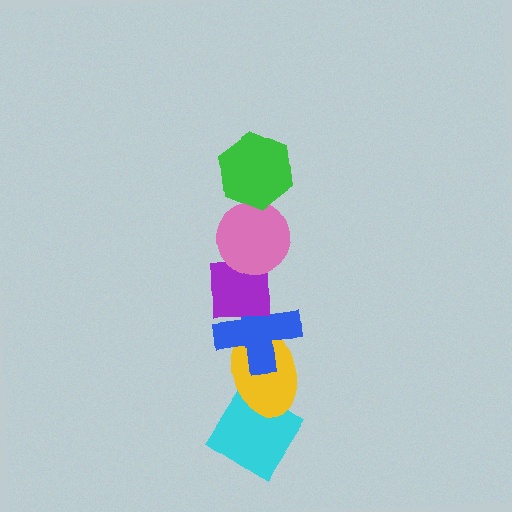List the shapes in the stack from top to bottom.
From top to bottom: the green hexagon, the pink circle, the purple square, the blue cross, the yellow ellipse, the cyan diamond.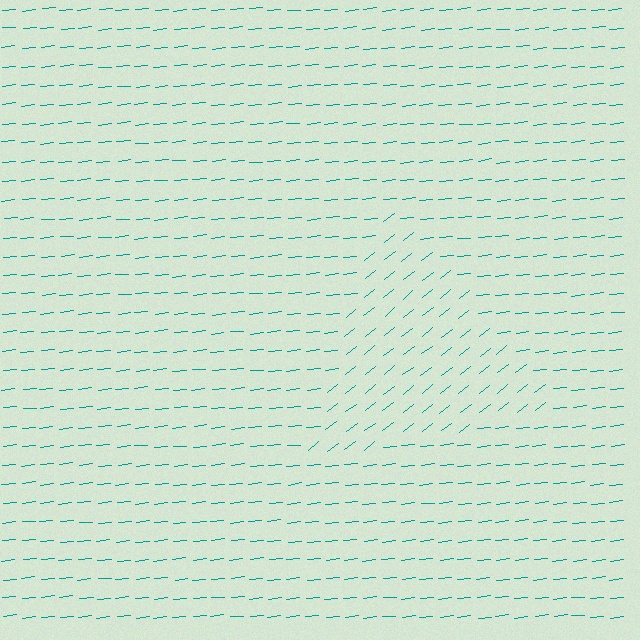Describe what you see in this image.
The image is filled with small teal line segments. A triangle region in the image has lines oriented differently from the surrounding lines, creating a visible texture boundary.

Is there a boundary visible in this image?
Yes, there is a texture boundary formed by a change in line orientation.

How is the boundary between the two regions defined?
The boundary is defined purely by a change in line orientation (approximately 32 degrees difference). All lines are the same color and thickness.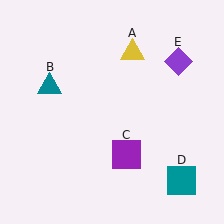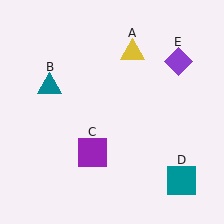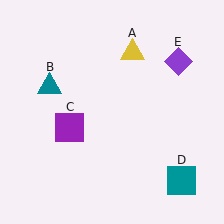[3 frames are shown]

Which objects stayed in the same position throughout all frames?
Yellow triangle (object A) and teal triangle (object B) and teal square (object D) and purple diamond (object E) remained stationary.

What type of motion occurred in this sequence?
The purple square (object C) rotated clockwise around the center of the scene.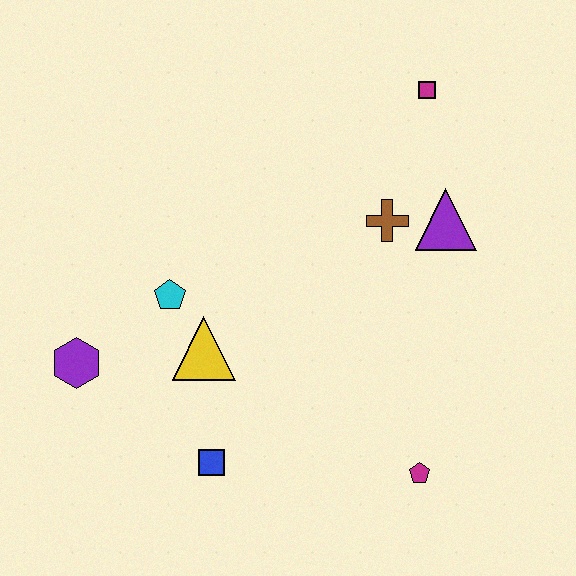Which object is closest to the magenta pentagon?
The blue square is closest to the magenta pentagon.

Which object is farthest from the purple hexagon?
The magenta square is farthest from the purple hexagon.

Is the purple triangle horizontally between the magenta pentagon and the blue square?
No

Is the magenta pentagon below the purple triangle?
Yes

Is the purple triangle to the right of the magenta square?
Yes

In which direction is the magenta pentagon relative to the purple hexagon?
The magenta pentagon is to the right of the purple hexagon.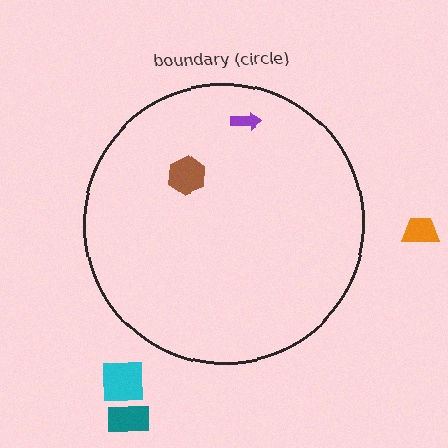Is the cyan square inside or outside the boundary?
Outside.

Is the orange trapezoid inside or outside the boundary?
Outside.